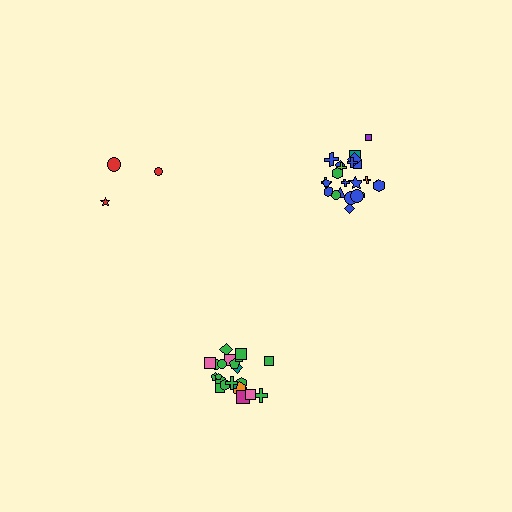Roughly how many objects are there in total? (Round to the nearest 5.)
Roughly 50 objects in total.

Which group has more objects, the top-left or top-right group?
The top-right group.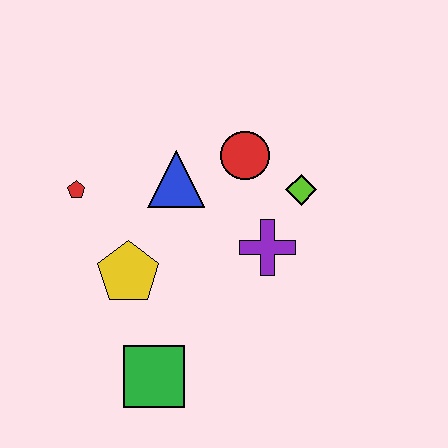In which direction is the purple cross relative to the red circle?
The purple cross is below the red circle.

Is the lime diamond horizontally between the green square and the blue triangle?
No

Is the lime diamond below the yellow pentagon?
No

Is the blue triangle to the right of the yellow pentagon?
Yes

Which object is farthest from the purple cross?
The red pentagon is farthest from the purple cross.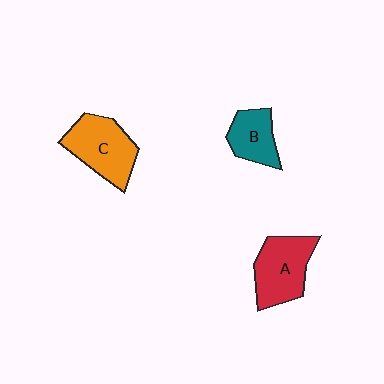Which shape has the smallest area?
Shape B (teal).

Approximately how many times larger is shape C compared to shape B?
Approximately 1.5 times.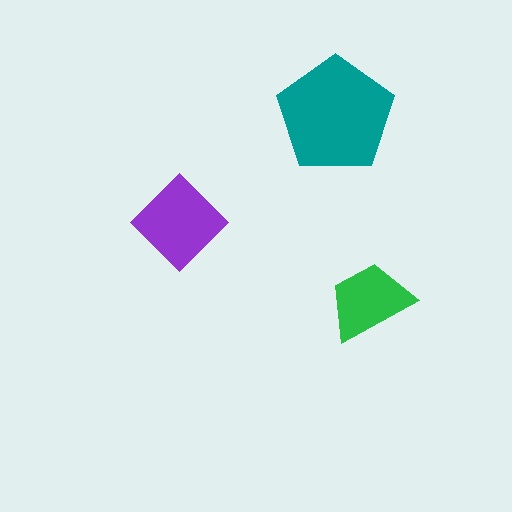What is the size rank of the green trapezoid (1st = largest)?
3rd.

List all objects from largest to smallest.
The teal pentagon, the purple diamond, the green trapezoid.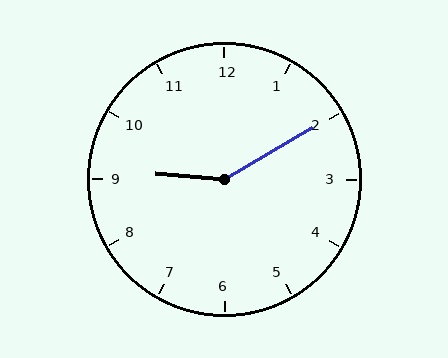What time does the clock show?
9:10.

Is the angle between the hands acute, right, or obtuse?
It is obtuse.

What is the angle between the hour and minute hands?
Approximately 145 degrees.